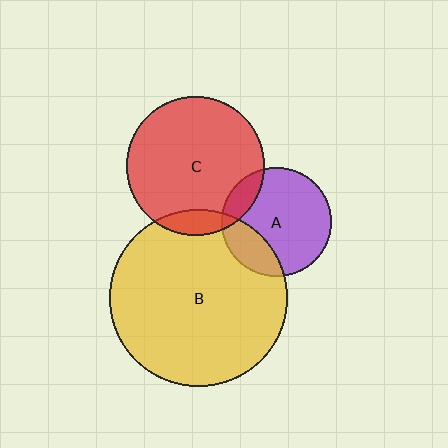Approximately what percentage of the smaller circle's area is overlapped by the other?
Approximately 15%.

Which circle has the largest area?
Circle B (yellow).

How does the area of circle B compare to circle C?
Approximately 1.6 times.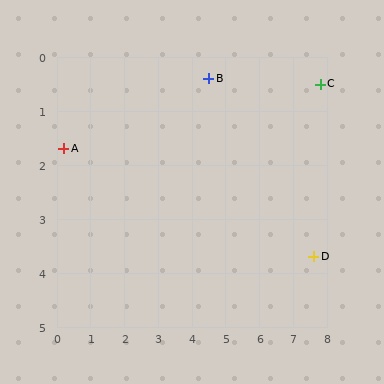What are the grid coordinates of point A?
Point A is at approximately (0.2, 1.7).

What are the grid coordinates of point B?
Point B is at approximately (4.5, 0.4).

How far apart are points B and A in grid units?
Points B and A are about 4.5 grid units apart.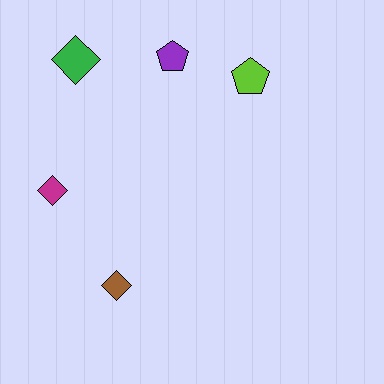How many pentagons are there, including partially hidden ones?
There are 2 pentagons.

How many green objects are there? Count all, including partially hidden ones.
There is 1 green object.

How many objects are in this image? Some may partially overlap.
There are 5 objects.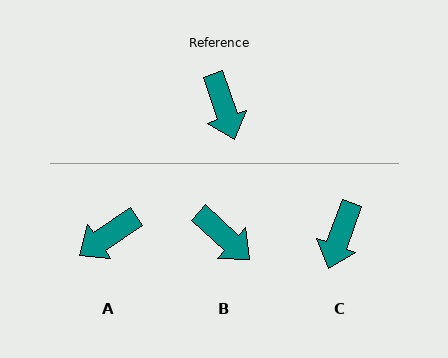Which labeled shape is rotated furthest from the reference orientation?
A, about 74 degrees away.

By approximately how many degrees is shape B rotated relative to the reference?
Approximately 29 degrees counter-clockwise.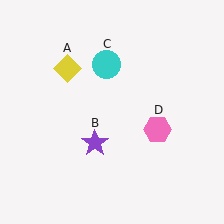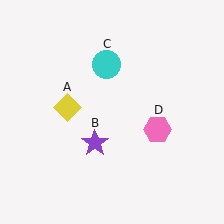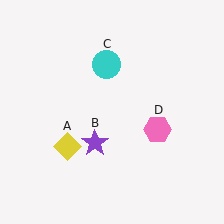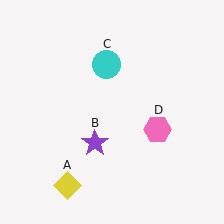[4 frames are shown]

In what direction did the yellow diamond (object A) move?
The yellow diamond (object A) moved down.